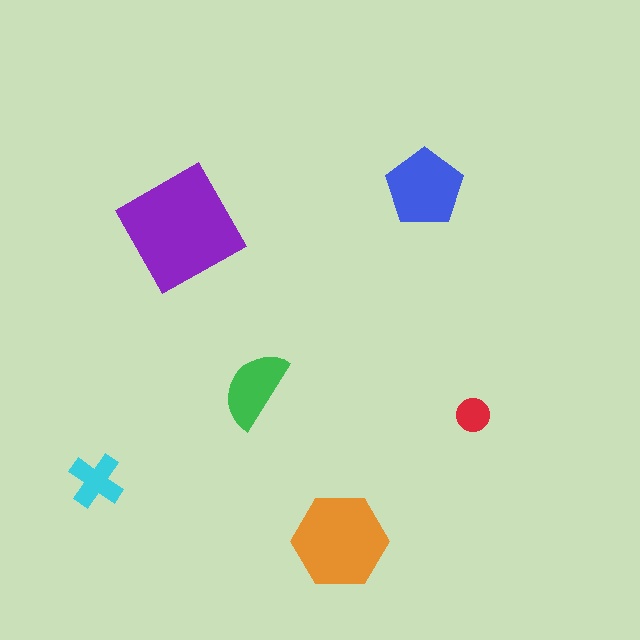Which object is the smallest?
The red circle.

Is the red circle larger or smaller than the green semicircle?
Smaller.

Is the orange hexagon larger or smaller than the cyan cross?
Larger.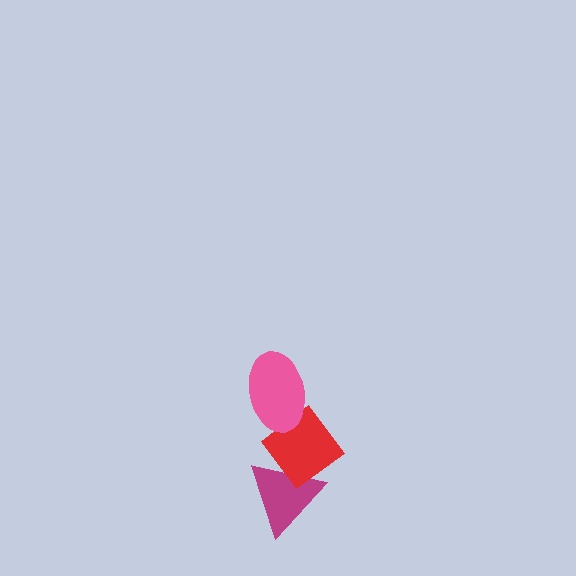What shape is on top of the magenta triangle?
The red diamond is on top of the magenta triangle.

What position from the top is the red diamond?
The red diamond is 2nd from the top.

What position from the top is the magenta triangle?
The magenta triangle is 3rd from the top.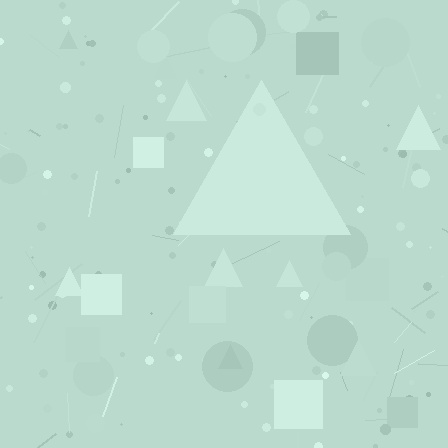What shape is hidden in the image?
A triangle is hidden in the image.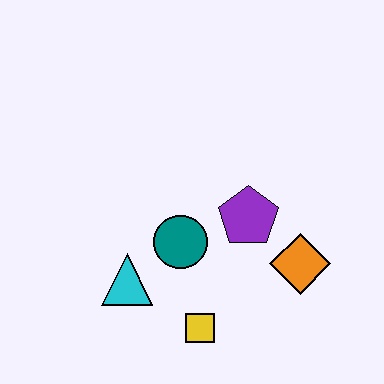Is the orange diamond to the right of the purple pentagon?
Yes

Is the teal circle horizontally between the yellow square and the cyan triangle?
Yes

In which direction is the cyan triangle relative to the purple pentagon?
The cyan triangle is to the left of the purple pentagon.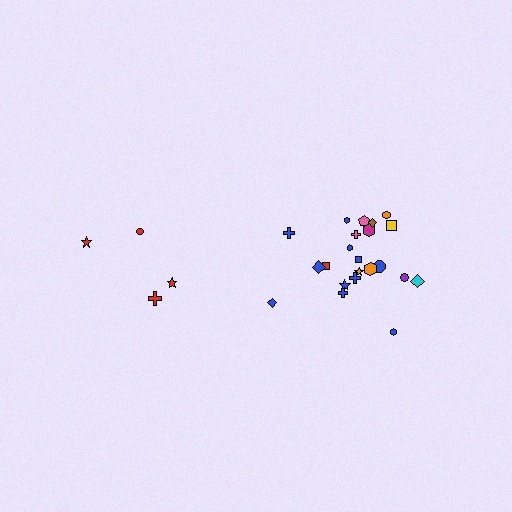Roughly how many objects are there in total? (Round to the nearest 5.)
Roughly 25 objects in total.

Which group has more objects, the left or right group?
The right group.